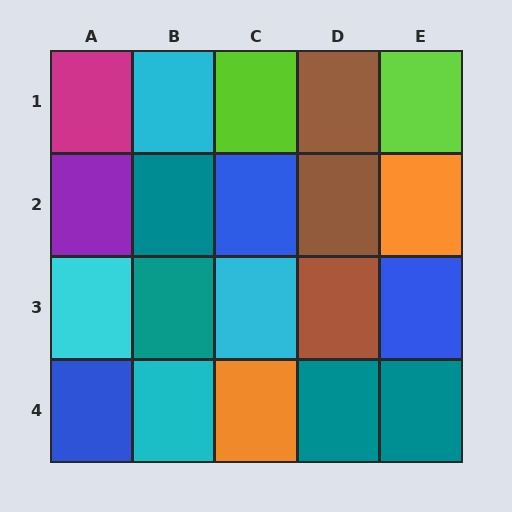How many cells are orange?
2 cells are orange.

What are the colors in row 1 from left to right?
Magenta, cyan, lime, brown, lime.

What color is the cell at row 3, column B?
Teal.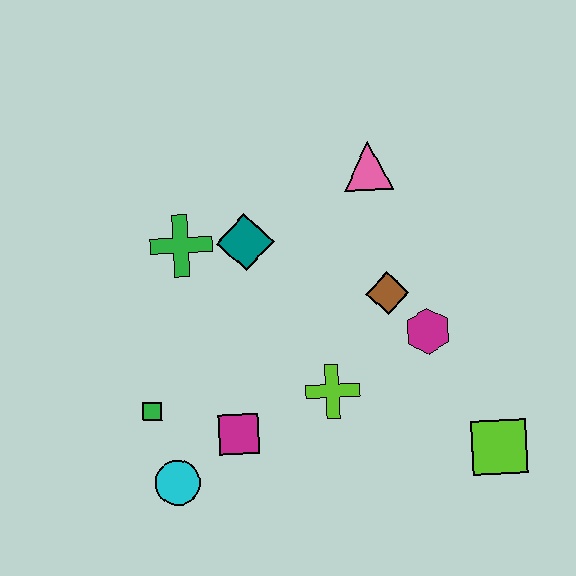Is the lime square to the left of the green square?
No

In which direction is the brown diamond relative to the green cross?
The brown diamond is to the right of the green cross.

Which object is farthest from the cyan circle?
The pink triangle is farthest from the cyan circle.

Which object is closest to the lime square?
The magenta hexagon is closest to the lime square.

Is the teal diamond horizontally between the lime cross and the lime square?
No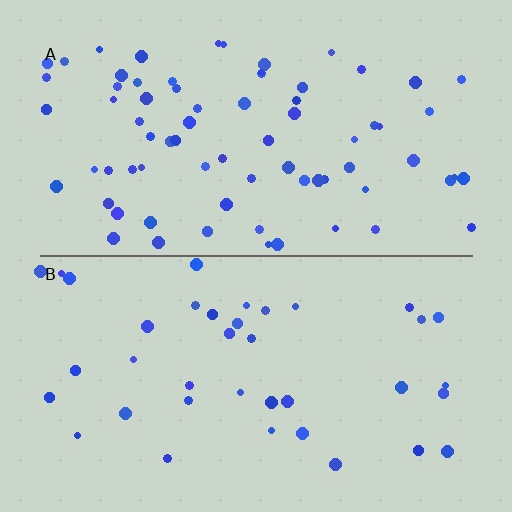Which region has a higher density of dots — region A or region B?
A (the top).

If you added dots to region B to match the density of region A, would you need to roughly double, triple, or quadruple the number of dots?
Approximately double.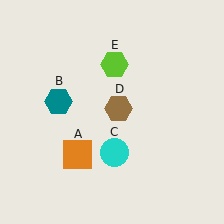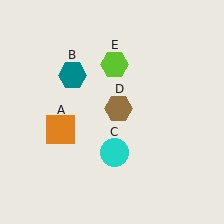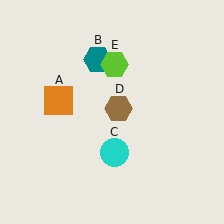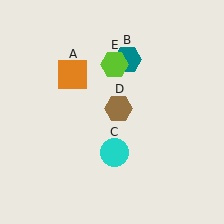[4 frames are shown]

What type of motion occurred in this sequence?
The orange square (object A), teal hexagon (object B) rotated clockwise around the center of the scene.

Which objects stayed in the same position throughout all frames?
Cyan circle (object C) and brown hexagon (object D) and lime hexagon (object E) remained stationary.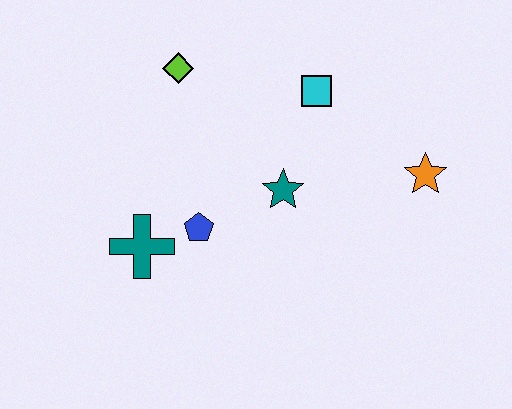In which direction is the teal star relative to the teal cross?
The teal star is to the right of the teal cross.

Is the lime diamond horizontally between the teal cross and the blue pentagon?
Yes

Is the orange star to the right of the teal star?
Yes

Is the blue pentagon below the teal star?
Yes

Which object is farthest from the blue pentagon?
The orange star is farthest from the blue pentagon.